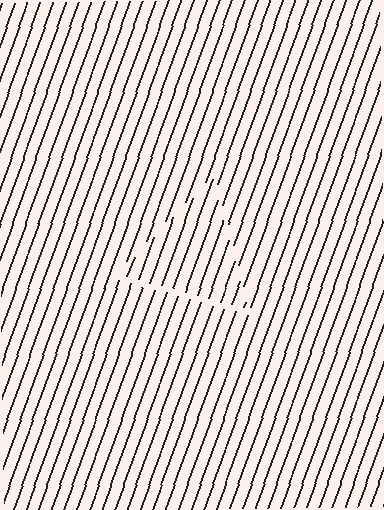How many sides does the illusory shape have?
3 sides — the line-ends trace a triangle.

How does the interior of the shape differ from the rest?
The interior of the shape contains the same grating, shifted by half a period — the contour is defined by the phase discontinuity where line-ends from the inner and outer gratings abut.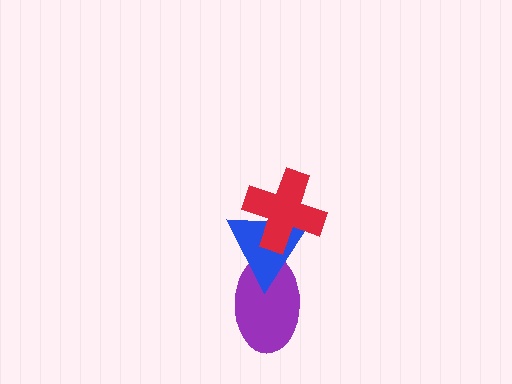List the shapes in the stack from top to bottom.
From top to bottom: the red cross, the blue triangle, the purple ellipse.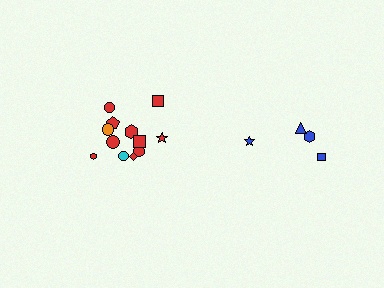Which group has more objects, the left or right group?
The left group.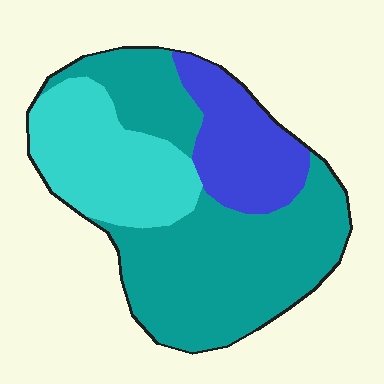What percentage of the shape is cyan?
Cyan covers roughly 25% of the shape.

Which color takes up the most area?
Teal, at roughly 55%.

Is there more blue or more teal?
Teal.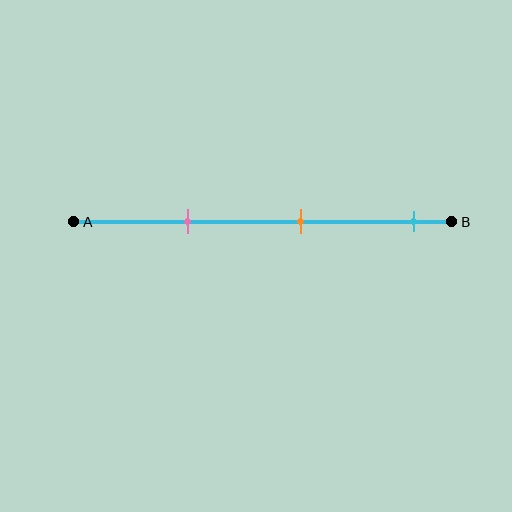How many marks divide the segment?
There are 3 marks dividing the segment.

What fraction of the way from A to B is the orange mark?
The orange mark is approximately 60% (0.6) of the way from A to B.